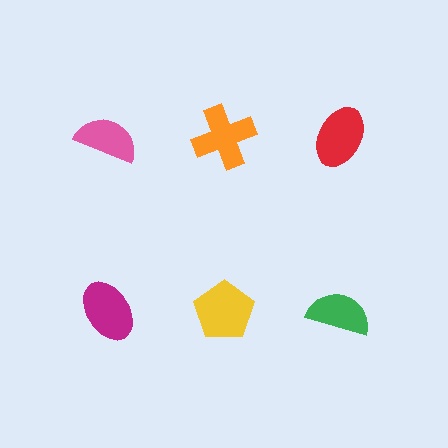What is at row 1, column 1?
A pink semicircle.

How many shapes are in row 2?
3 shapes.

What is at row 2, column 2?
A yellow pentagon.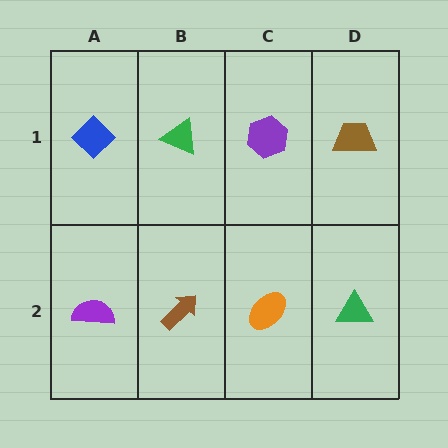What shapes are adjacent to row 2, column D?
A brown trapezoid (row 1, column D), an orange ellipse (row 2, column C).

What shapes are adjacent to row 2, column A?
A blue diamond (row 1, column A), a brown arrow (row 2, column B).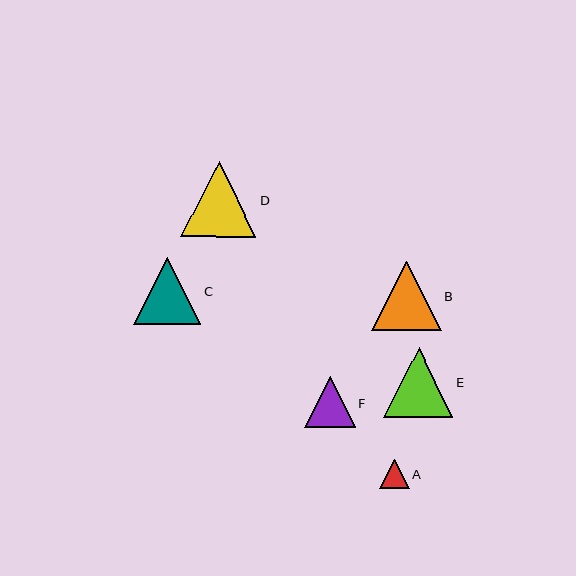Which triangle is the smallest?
Triangle A is the smallest with a size of approximately 30 pixels.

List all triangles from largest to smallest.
From largest to smallest: D, B, E, C, F, A.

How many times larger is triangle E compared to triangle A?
Triangle E is approximately 2.3 times the size of triangle A.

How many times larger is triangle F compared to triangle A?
Triangle F is approximately 1.7 times the size of triangle A.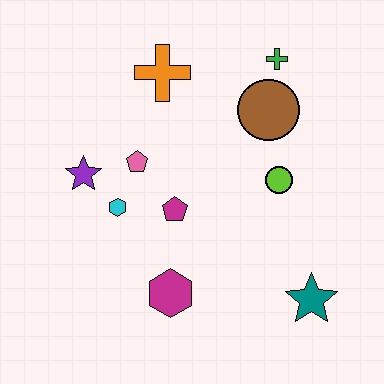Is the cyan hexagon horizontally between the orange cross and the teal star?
No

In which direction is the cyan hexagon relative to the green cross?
The cyan hexagon is to the left of the green cross.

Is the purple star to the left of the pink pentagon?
Yes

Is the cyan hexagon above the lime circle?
No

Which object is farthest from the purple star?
The teal star is farthest from the purple star.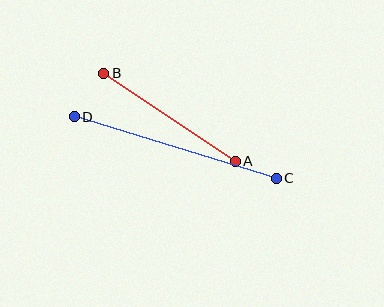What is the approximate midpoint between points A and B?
The midpoint is at approximately (169, 117) pixels.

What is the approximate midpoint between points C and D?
The midpoint is at approximately (175, 148) pixels.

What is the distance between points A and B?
The distance is approximately 158 pixels.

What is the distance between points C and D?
The distance is approximately 212 pixels.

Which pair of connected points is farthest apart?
Points C and D are farthest apart.